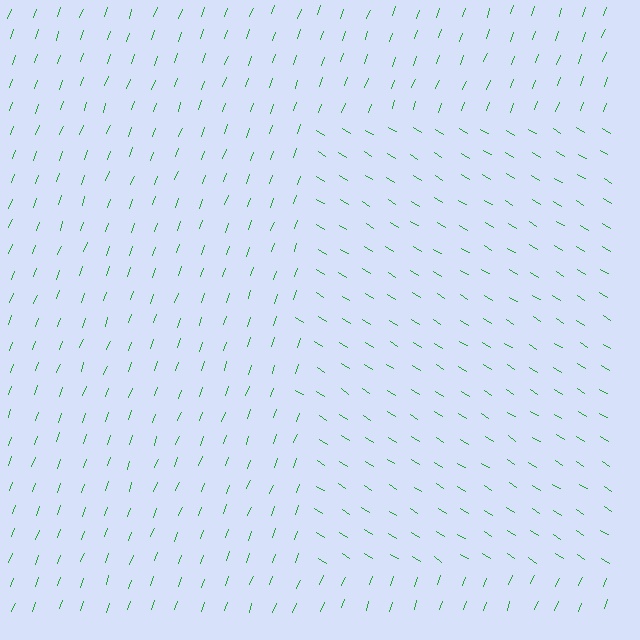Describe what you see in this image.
The image is filled with small green line segments. A rectangle region in the image has lines oriented differently from the surrounding lines, creating a visible texture boundary.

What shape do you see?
I see a rectangle.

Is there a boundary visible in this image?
Yes, there is a texture boundary formed by a change in line orientation.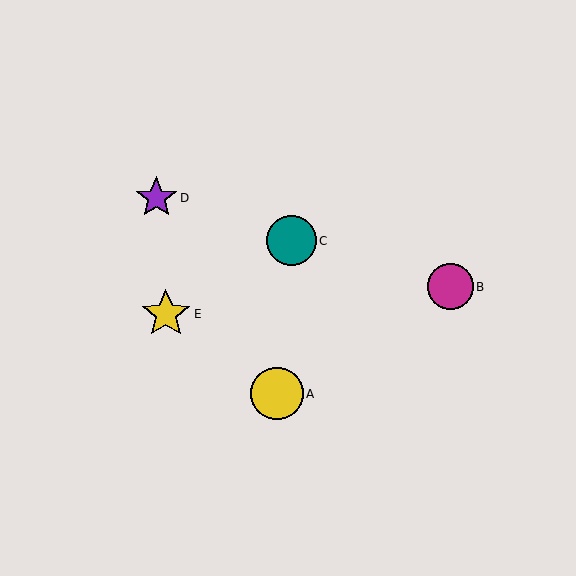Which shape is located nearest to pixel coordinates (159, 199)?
The purple star (labeled D) at (156, 198) is nearest to that location.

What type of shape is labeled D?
Shape D is a purple star.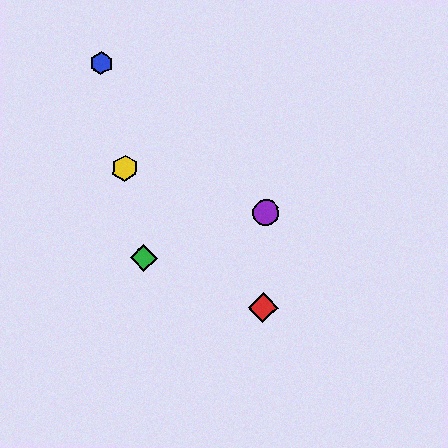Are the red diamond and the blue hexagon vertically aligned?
No, the red diamond is at x≈263 and the blue hexagon is at x≈101.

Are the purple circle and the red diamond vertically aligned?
Yes, both are at x≈266.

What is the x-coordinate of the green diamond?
The green diamond is at x≈144.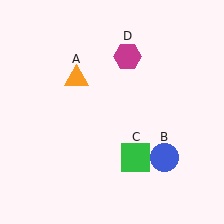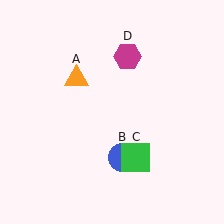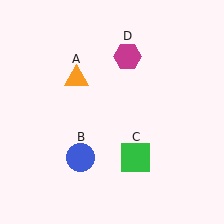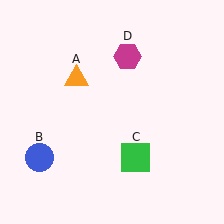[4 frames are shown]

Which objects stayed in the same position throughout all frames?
Orange triangle (object A) and green square (object C) and magenta hexagon (object D) remained stationary.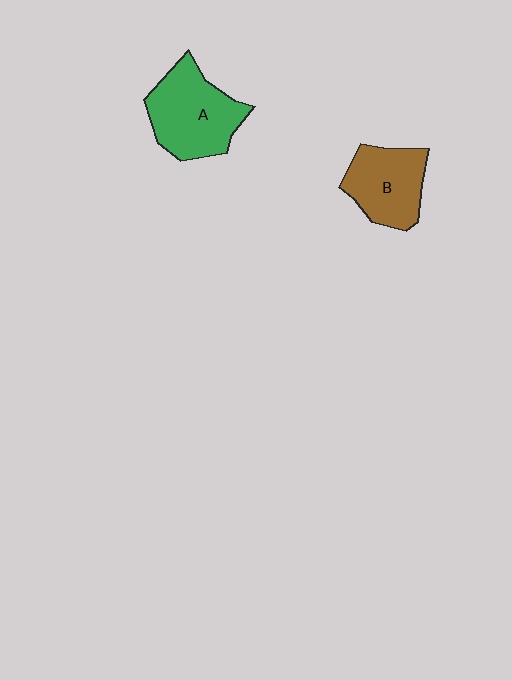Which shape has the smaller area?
Shape B (brown).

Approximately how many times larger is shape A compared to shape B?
Approximately 1.3 times.